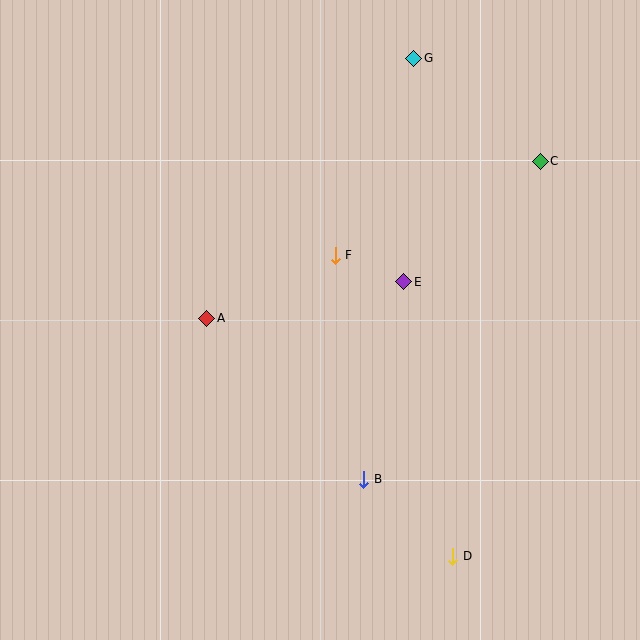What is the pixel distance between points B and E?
The distance between B and E is 201 pixels.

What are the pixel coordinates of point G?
Point G is at (414, 58).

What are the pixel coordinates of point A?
Point A is at (207, 318).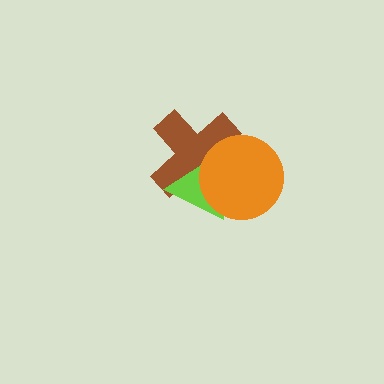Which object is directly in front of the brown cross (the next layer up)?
The lime triangle is directly in front of the brown cross.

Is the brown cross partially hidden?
Yes, it is partially covered by another shape.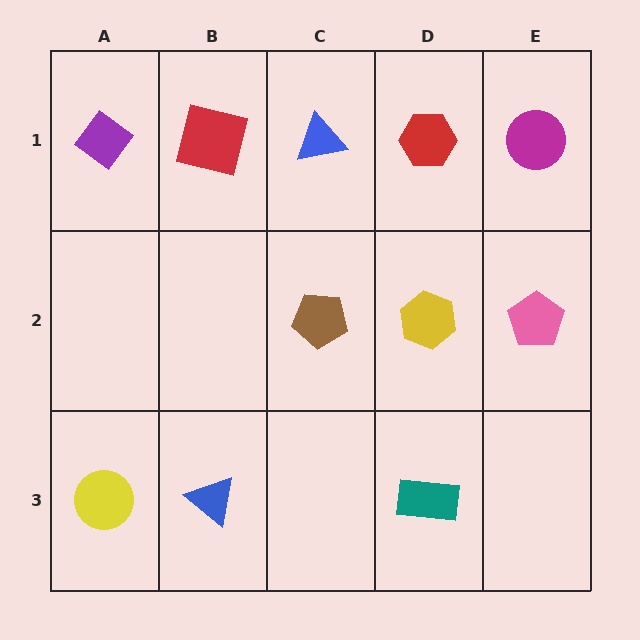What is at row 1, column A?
A purple diamond.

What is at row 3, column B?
A blue triangle.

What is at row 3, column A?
A yellow circle.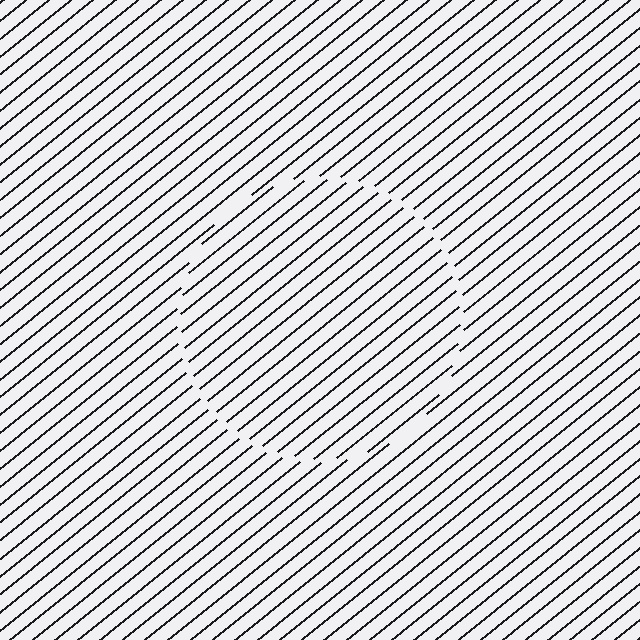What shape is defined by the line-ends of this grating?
An illusory circle. The interior of the shape contains the same grating, shifted by half a period — the contour is defined by the phase discontinuity where line-ends from the inner and outer gratings abut.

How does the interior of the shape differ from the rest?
The interior of the shape contains the same grating, shifted by half a period — the contour is defined by the phase discontinuity where line-ends from the inner and outer gratings abut.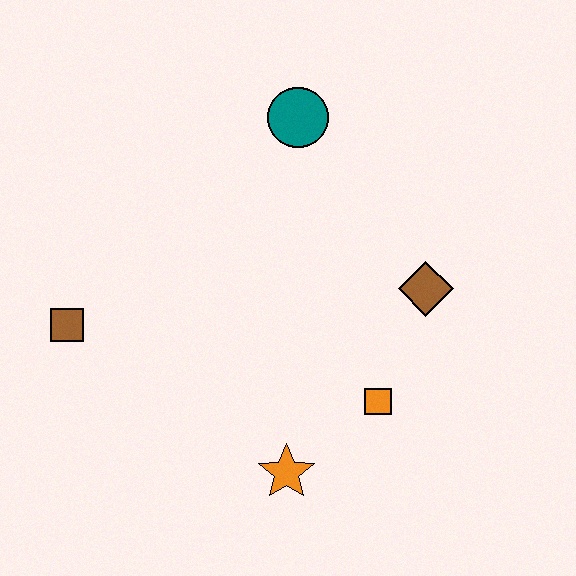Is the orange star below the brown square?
Yes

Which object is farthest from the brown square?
The brown diamond is farthest from the brown square.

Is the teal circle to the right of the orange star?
Yes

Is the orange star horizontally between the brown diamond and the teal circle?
No